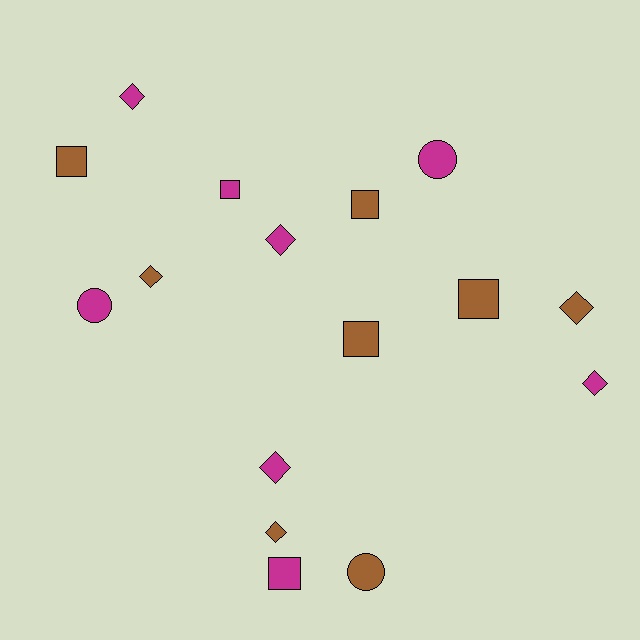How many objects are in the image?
There are 16 objects.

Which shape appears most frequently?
Diamond, with 7 objects.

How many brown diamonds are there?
There are 3 brown diamonds.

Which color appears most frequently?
Magenta, with 8 objects.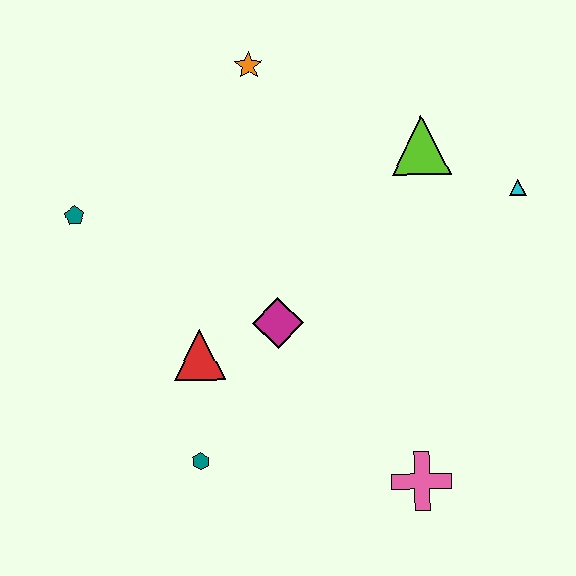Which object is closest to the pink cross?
The magenta diamond is closest to the pink cross.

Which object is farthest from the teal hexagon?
The cyan triangle is farthest from the teal hexagon.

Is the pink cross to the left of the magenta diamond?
No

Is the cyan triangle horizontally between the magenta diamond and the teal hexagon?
No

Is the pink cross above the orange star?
No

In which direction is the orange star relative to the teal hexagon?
The orange star is above the teal hexagon.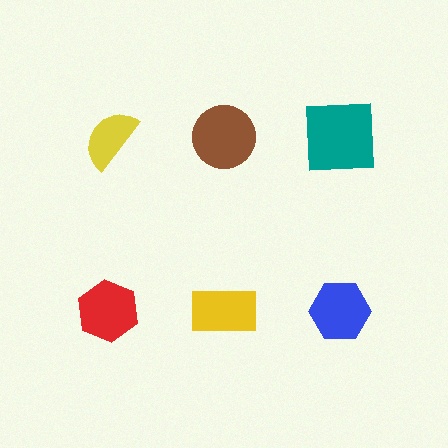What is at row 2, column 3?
A blue hexagon.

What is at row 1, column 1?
A yellow semicircle.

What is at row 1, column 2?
A brown circle.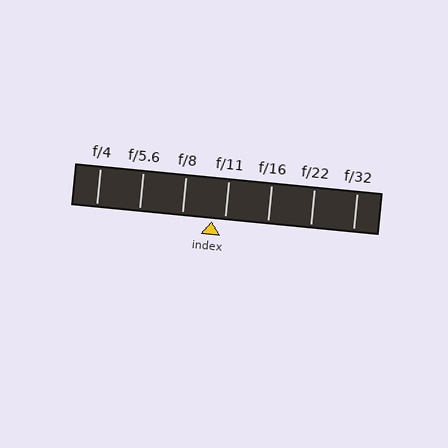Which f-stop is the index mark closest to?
The index mark is closest to f/11.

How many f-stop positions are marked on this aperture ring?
There are 7 f-stop positions marked.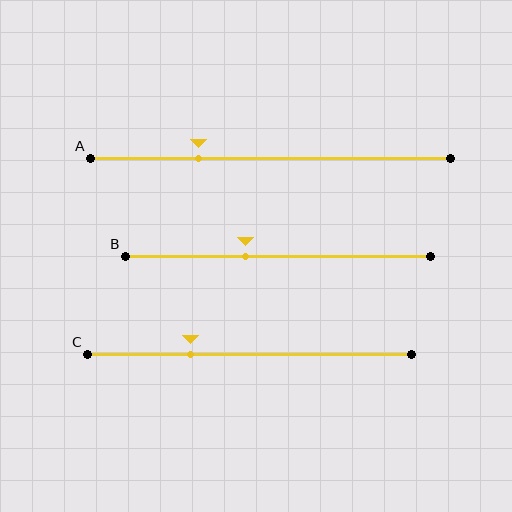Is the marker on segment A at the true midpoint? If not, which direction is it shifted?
No, the marker on segment A is shifted to the left by about 20% of the segment length.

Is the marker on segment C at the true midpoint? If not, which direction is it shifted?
No, the marker on segment C is shifted to the left by about 18% of the segment length.